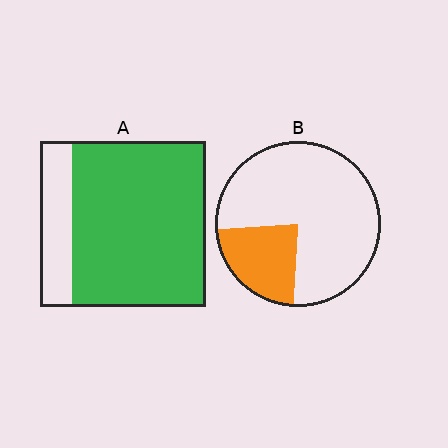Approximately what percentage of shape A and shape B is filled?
A is approximately 80% and B is approximately 25%.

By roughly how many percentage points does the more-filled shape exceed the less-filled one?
By roughly 60 percentage points (A over B).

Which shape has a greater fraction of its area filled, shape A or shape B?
Shape A.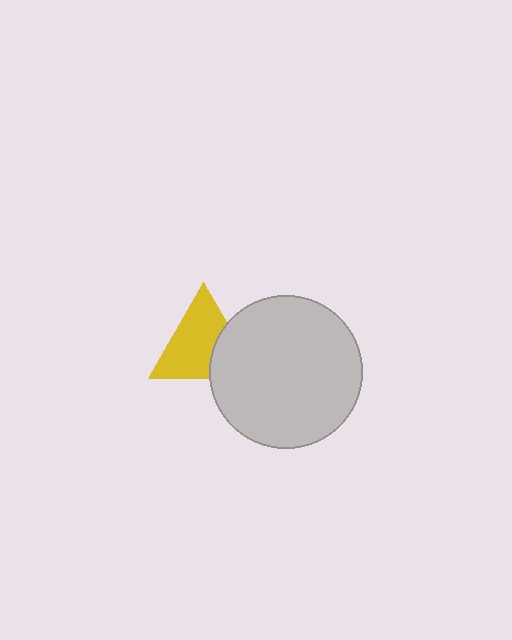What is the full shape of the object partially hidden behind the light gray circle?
The partially hidden object is a yellow triangle.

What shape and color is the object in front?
The object in front is a light gray circle.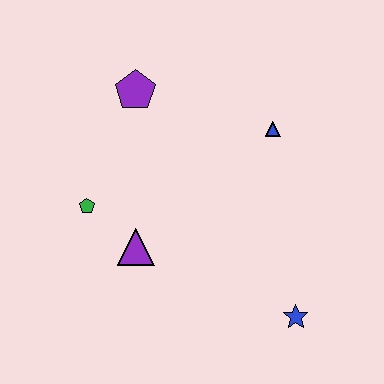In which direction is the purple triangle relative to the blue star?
The purple triangle is to the left of the blue star.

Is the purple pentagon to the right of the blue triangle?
No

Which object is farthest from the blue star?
The purple pentagon is farthest from the blue star.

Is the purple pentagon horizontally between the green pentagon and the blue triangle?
Yes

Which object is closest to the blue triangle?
The purple pentagon is closest to the blue triangle.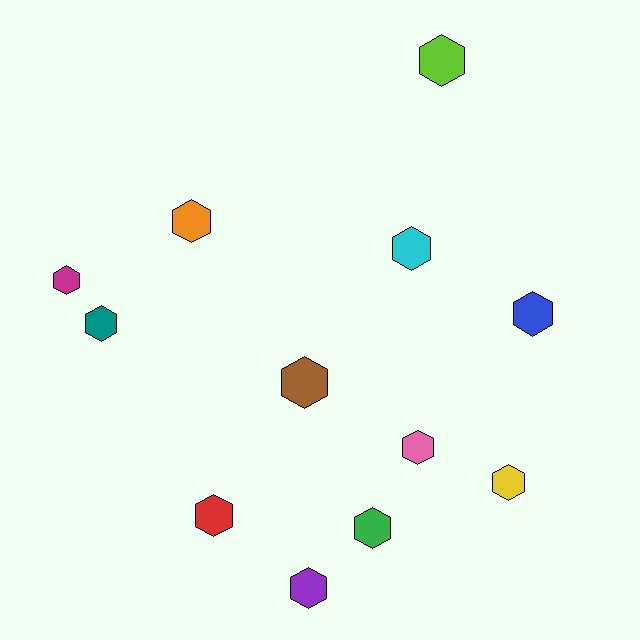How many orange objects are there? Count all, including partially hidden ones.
There is 1 orange object.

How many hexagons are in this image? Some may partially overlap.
There are 12 hexagons.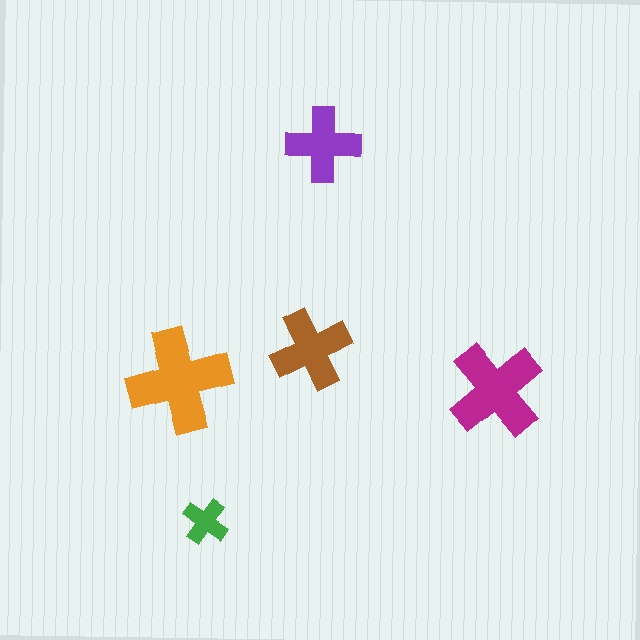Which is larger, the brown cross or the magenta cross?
The magenta one.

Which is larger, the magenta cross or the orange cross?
The orange one.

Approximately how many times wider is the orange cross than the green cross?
About 2.5 times wider.